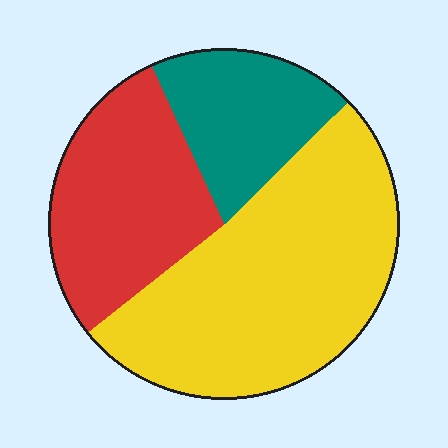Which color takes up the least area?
Teal, at roughly 20%.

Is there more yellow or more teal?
Yellow.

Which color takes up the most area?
Yellow, at roughly 50%.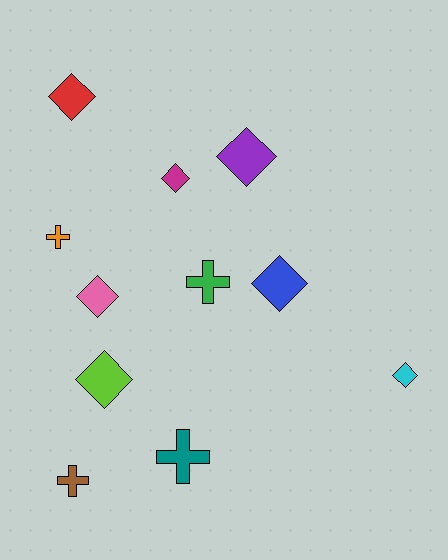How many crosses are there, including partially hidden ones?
There are 4 crosses.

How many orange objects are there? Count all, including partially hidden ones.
There is 1 orange object.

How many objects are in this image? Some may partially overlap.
There are 11 objects.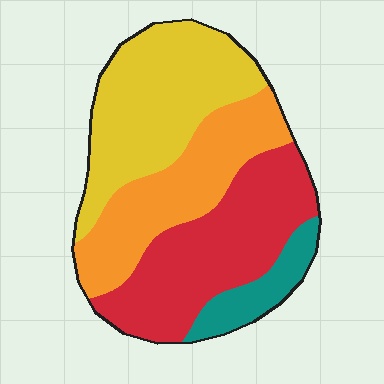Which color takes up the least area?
Teal, at roughly 10%.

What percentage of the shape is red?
Red takes up between a quarter and a half of the shape.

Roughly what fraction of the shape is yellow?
Yellow takes up between a sixth and a third of the shape.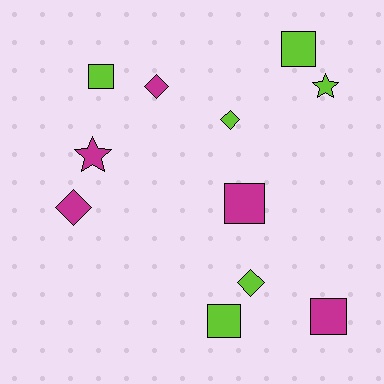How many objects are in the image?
There are 11 objects.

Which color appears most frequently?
Lime, with 6 objects.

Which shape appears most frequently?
Square, with 5 objects.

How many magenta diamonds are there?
There are 2 magenta diamonds.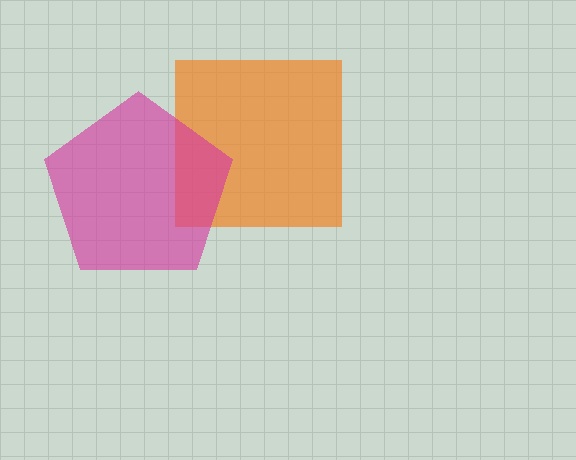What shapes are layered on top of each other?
The layered shapes are: an orange square, a magenta pentagon.